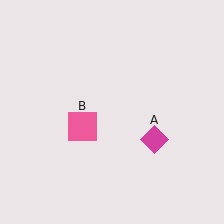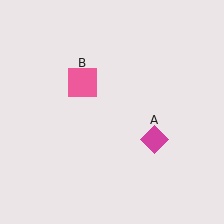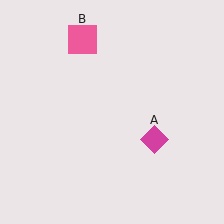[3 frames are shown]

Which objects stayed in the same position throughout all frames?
Magenta diamond (object A) remained stationary.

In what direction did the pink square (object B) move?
The pink square (object B) moved up.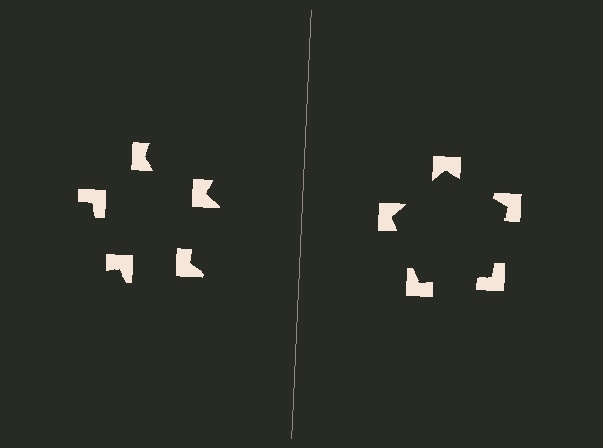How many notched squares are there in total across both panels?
10 — 5 on each side.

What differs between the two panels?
The notched squares are positioned identically on both sides; only the wedge orientations differ. On the right they align to a pentagon; on the left they are misaligned.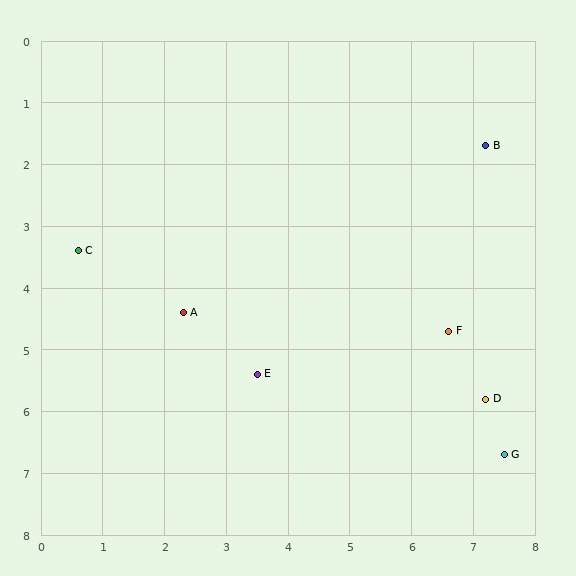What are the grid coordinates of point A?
Point A is at approximately (2.3, 4.4).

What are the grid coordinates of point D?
Point D is at approximately (7.2, 5.8).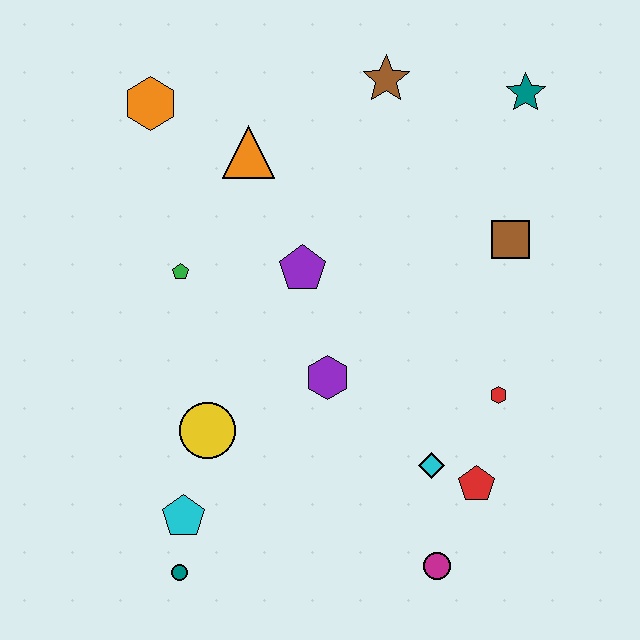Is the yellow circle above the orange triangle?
No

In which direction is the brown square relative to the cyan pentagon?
The brown square is to the right of the cyan pentagon.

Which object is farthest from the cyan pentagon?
The teal star is farthest from the cyan pentagon.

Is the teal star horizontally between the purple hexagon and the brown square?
No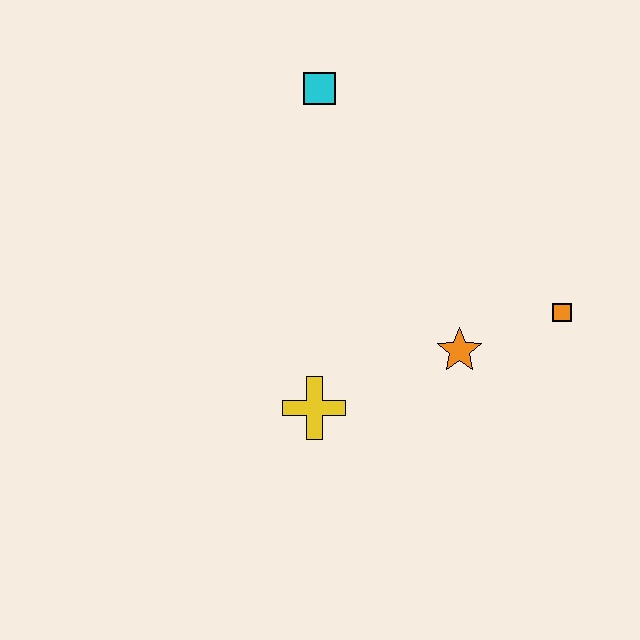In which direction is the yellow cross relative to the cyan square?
The yellow cross is below the cyan square.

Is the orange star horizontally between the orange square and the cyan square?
Yes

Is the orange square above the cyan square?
No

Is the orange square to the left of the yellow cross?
No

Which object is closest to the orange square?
The orange star is closest to the orange square.